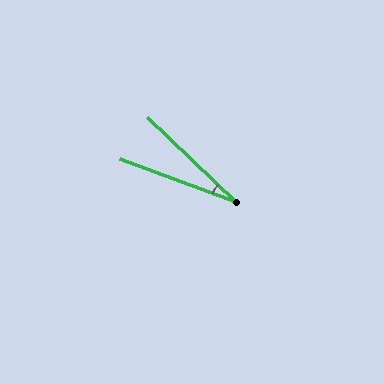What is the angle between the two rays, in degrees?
Approximately 23 degrees.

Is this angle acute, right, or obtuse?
It is acute.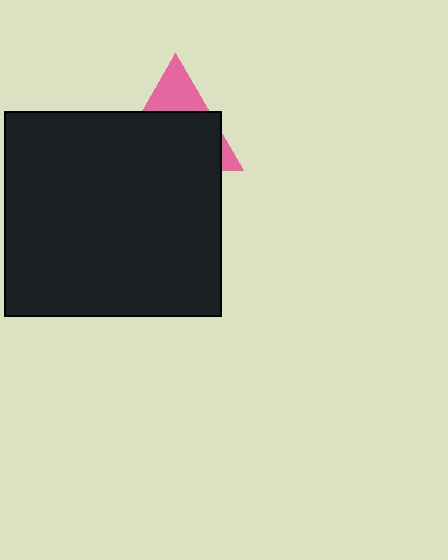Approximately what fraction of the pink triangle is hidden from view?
Roughly 70% of the pink triangle is hidden behind the black rectangle.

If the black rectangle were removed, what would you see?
You would see the complete pink triangle.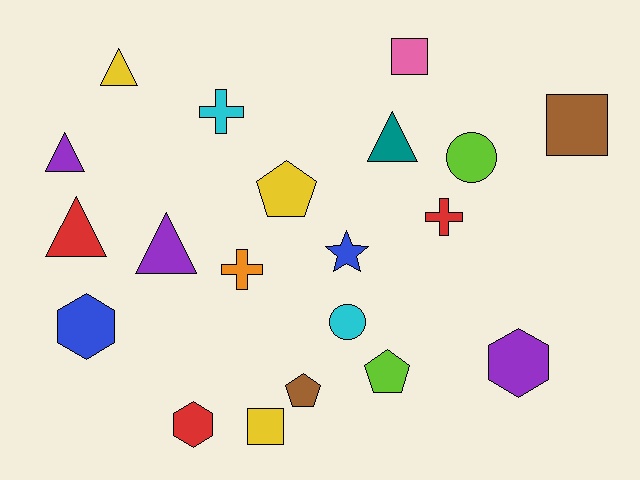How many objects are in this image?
There are 20 objects.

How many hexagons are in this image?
There are 3 hexagons.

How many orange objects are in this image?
There is 1 orange object.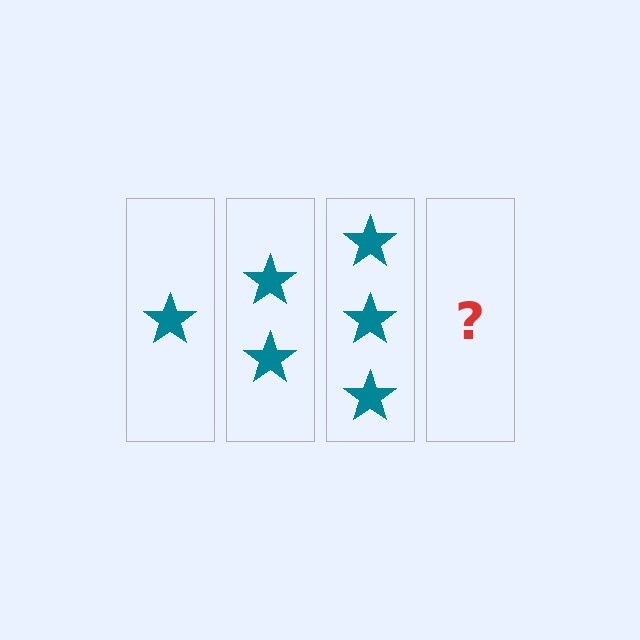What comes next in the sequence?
The next element should be 4 stars.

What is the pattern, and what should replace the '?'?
The pattern is that each step adds one more star. The '?' should be 4 stars.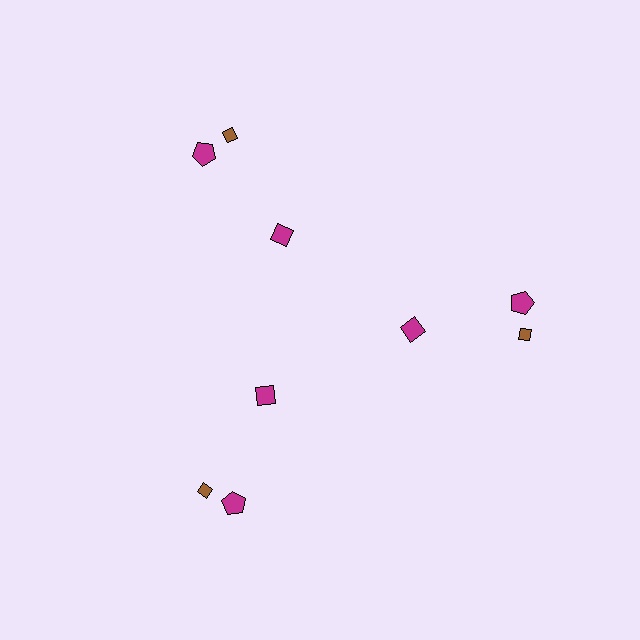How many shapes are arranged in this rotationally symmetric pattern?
There are 9 shapes, arranged in 3 groups of 3.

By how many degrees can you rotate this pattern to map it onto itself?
The pattern maps onto itself every 120 degrees of rotation.